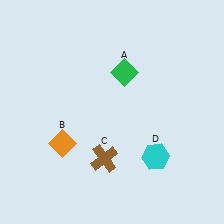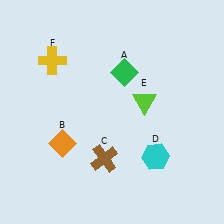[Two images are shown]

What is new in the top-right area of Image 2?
A lime triangle (E) was added in the top-right area of Image 2.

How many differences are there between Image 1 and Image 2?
There are 2 differences between the two images.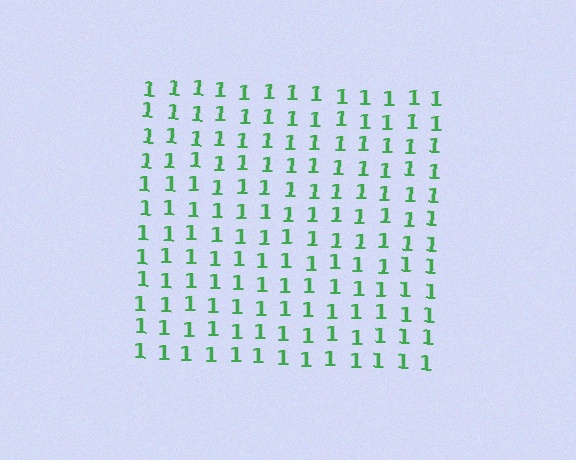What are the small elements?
The small elements are digit 1's.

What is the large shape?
The large shape is a square.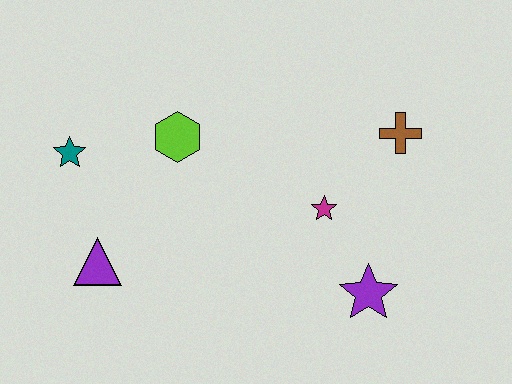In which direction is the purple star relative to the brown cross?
The purple star is below the brown cross.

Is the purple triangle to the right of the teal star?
Yes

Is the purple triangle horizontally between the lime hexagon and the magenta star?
No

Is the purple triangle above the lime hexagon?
No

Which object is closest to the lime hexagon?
The teal star is closest to the lime hexagon.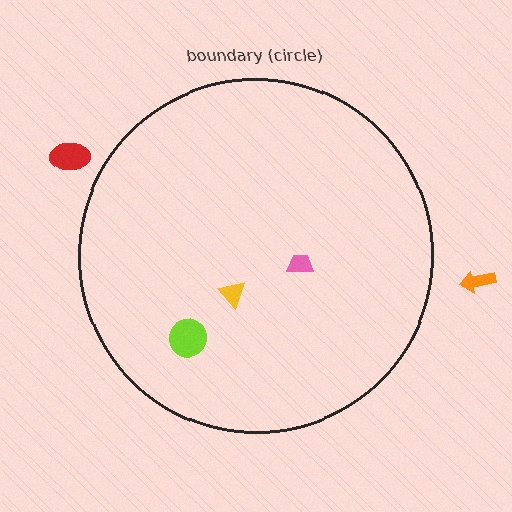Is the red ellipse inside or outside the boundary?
Outside.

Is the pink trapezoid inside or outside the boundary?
Inside.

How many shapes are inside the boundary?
3 inside, 2 outside.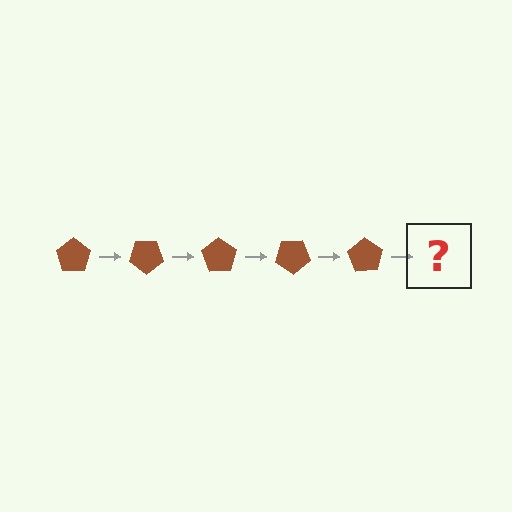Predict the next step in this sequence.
The next step is a brown pentagon rotated 175 degrees.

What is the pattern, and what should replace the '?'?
The pattern is that the pentagon rotates 35 degrees each step. The '?' should be a brown pentagon rotated 175 degrees.